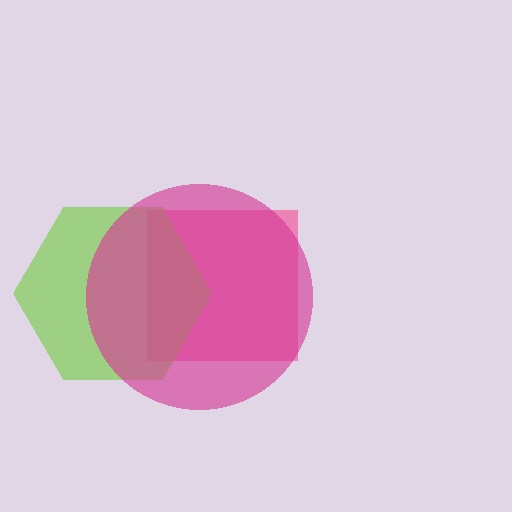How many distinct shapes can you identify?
There are 3 distinct shapes: a pink square, a lime hexagon, a magenta circle.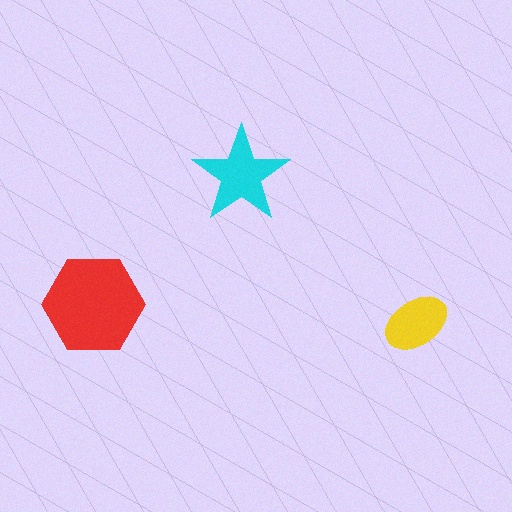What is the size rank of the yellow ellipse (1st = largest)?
3rd.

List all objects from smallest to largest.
The yellow ellipse, the cyan star, the red hexagon.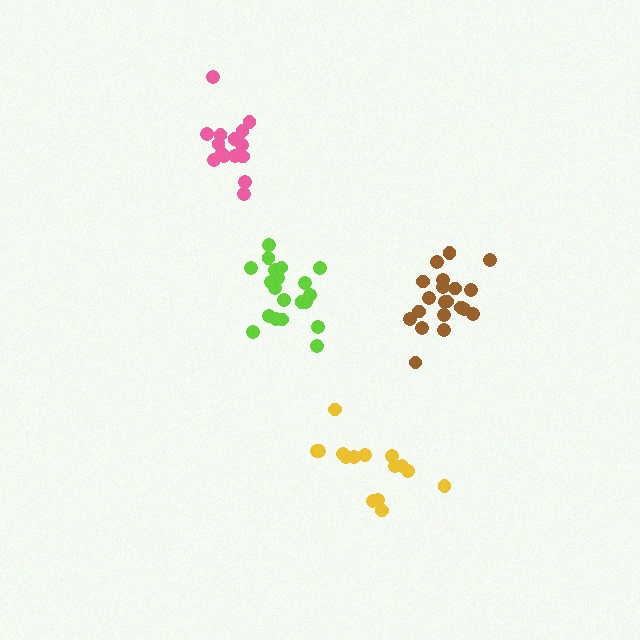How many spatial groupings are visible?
There are 4 spatial groupings.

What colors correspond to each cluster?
The clusters are colored: yellow, brown, pink, lime.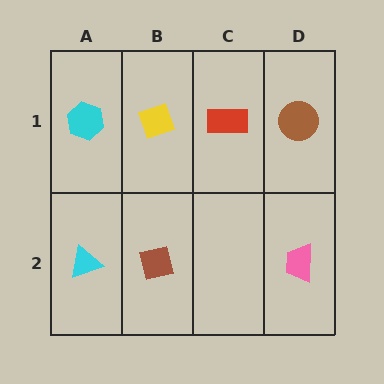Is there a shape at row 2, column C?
No, that cell is empty.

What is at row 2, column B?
A brown square.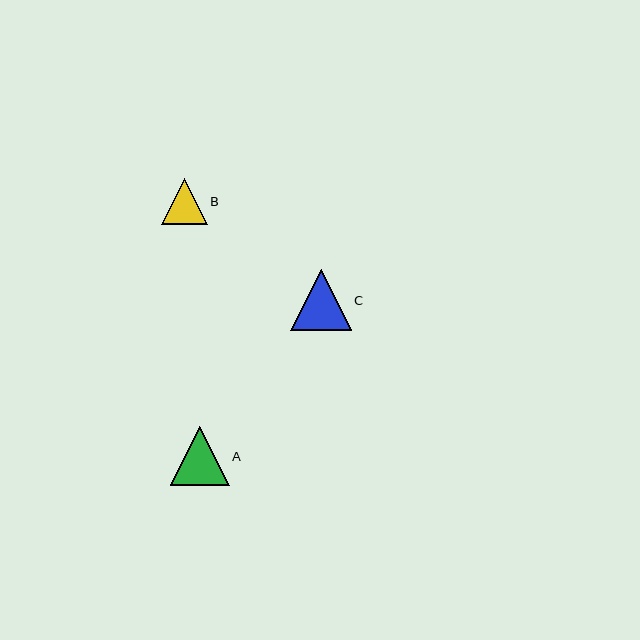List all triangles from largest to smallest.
From largest to smallest: C, A, B.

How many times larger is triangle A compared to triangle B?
Triangle A is approximately 1.3 times the size of triangle B.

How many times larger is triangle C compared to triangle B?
Triangle C is approximately 1.3 times the size of triangle B.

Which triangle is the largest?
Triangle C is the largest with a size of approximately 61 pixels.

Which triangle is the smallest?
Triangle B is the smallest with a size of approximately 45 pixels.